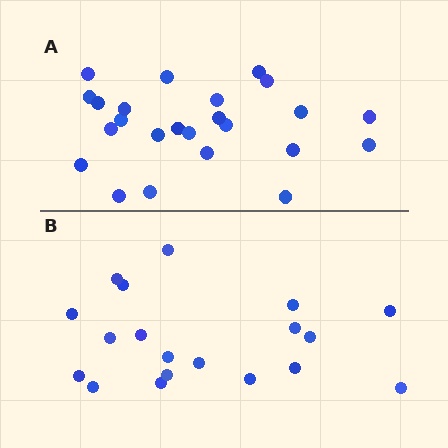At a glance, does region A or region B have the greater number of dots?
Region A (the top region) has more dots.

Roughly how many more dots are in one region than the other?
Region A has about 5 more dots than region B.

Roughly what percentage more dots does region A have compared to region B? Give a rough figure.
About 25% more.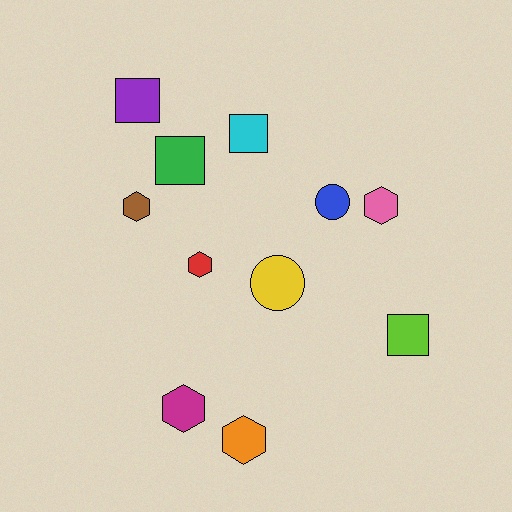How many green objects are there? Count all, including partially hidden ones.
There is 1 green object.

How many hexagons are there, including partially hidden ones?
There are 5 hexagons.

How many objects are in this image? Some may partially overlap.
There are 11 objects.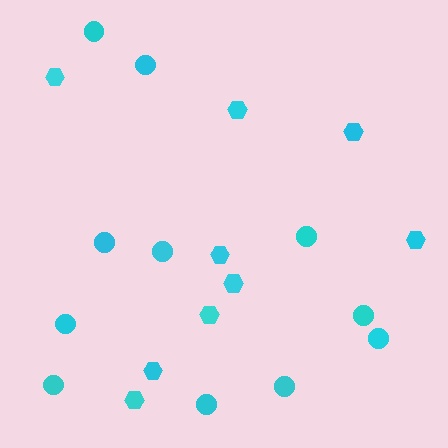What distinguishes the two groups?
There are 2 groups: one group of circles (11) and one group of hexagons (9).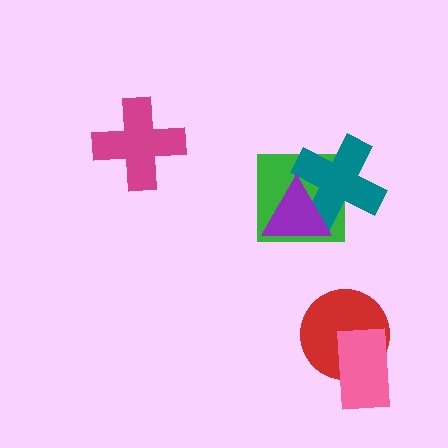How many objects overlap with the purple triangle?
2 objects overlap with the purple triangle.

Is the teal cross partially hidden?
Yes, it is partially covered by another shape.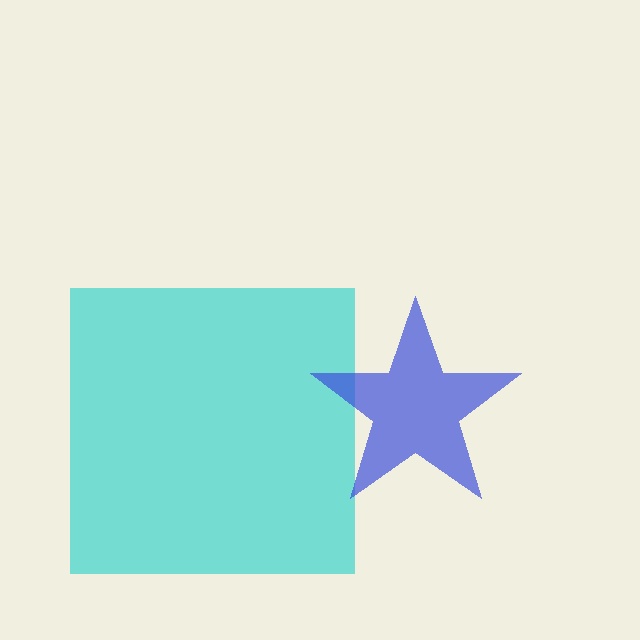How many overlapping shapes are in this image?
There are 2 overlapping shapes in the image.